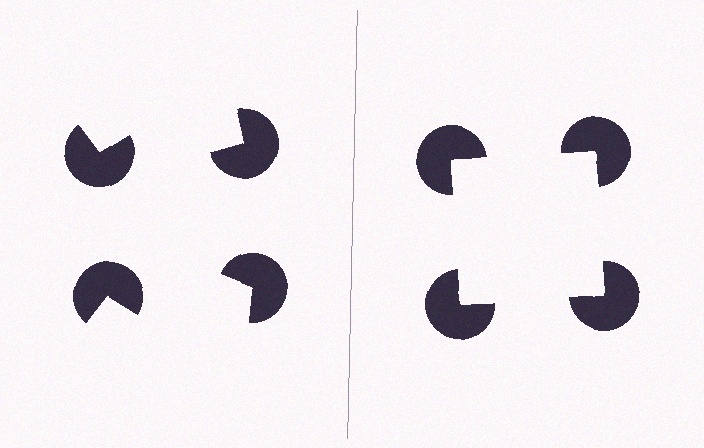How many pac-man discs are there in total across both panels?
8 — 4 on each side.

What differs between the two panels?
The pac-man discs are positioned identically on both sides; only the wedge orientations differ. On the right they align to a square; on the left they are misaligned.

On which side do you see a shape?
An illusory square appears on the right side. On the left side the wedge cuts are rotated, so no coherent shape forms.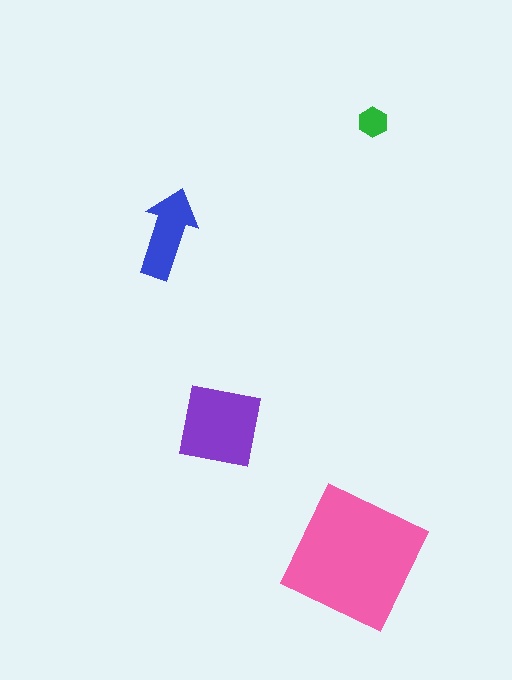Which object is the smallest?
The green hexagon.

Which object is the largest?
The pink square.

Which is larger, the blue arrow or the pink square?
The pink square.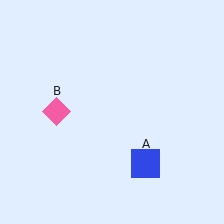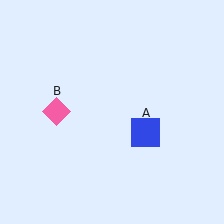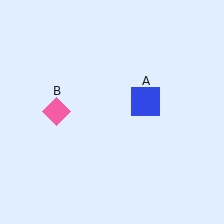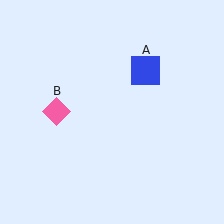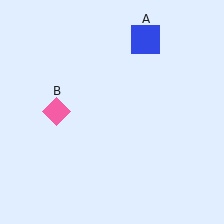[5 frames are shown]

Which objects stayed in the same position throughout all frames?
Pink diamond (object B) remained stationary.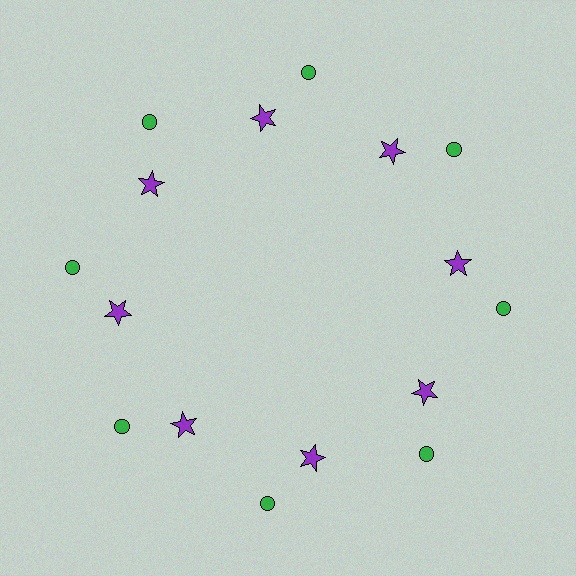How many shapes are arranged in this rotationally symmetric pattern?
There are 16 shapes, arranged in 8 groups of 2.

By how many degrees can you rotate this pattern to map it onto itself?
The pattern maps onto itself every 45 degrees of rotation.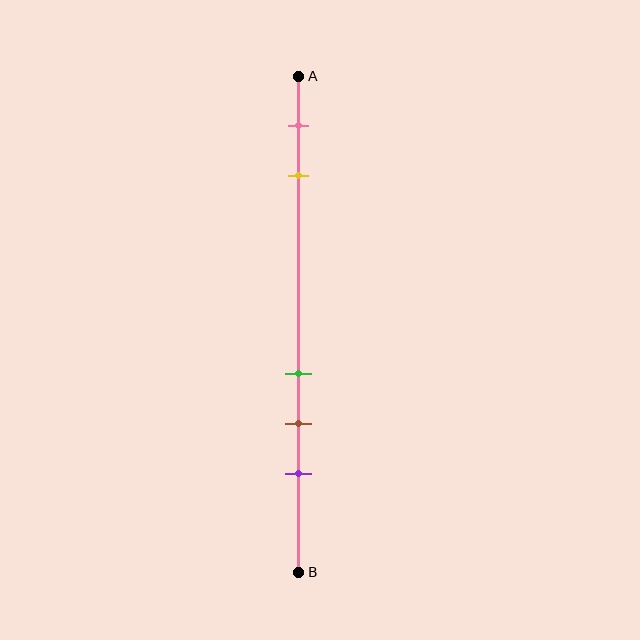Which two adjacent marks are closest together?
The green and brown marks are the closest adjacent pair.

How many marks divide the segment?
There are 5 marks dividing the segment.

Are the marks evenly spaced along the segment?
No, the marks are not evenly spaced.